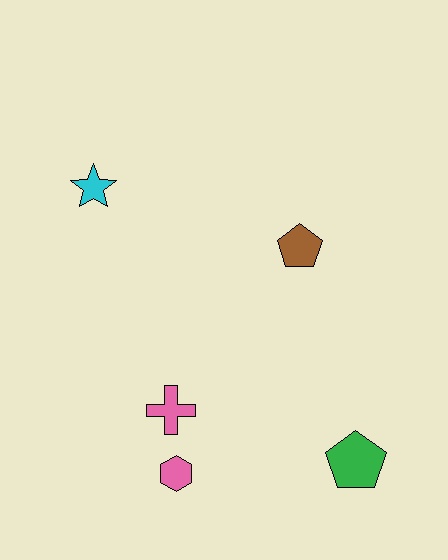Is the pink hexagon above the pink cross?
No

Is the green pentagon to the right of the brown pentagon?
Yes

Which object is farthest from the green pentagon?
The cyan star is farthest from the green pentagon.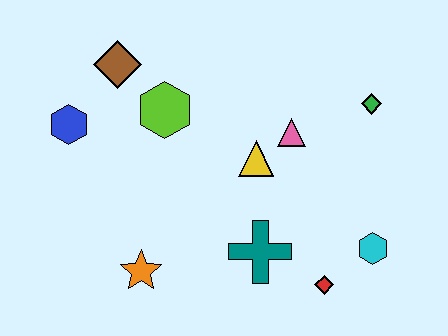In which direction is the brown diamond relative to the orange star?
The brown diamond is above the orange star.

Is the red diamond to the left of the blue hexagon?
No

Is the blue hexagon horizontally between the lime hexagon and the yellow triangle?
No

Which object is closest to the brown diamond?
The lime hexagon is closest to the brown diamond.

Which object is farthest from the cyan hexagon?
The blue hexagon is farthest from the cyan hexagon.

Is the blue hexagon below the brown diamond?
Yes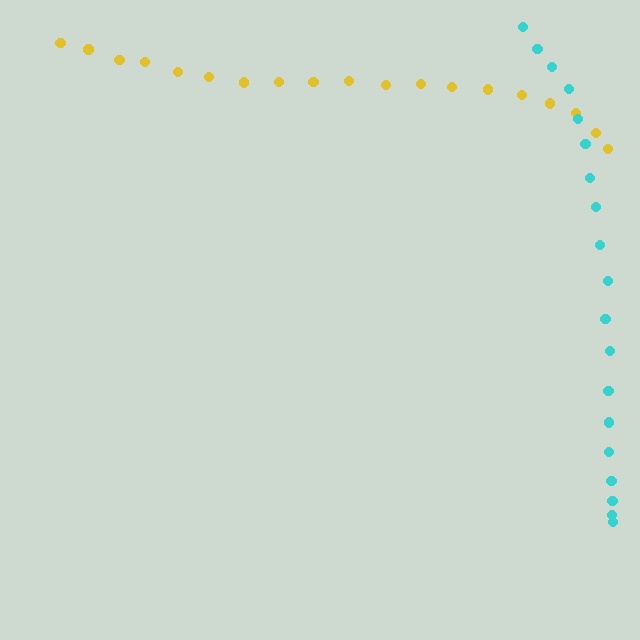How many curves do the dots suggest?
There are 2 distinct paths.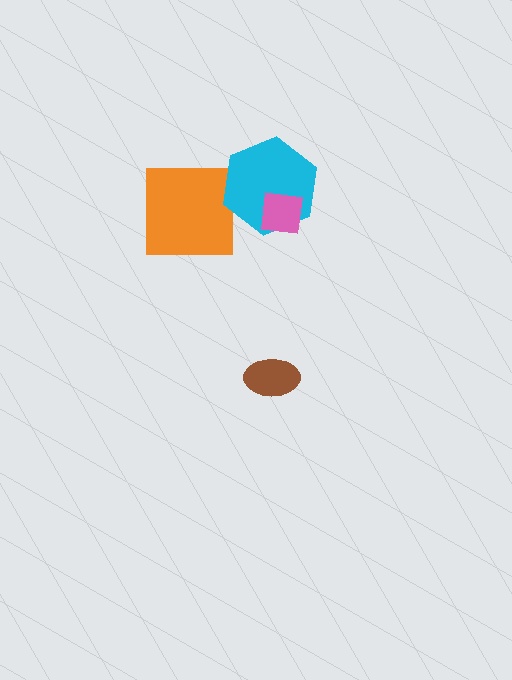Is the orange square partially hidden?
No, no other shape covers it.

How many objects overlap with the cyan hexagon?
1 object overlaps with the cyan hexagon.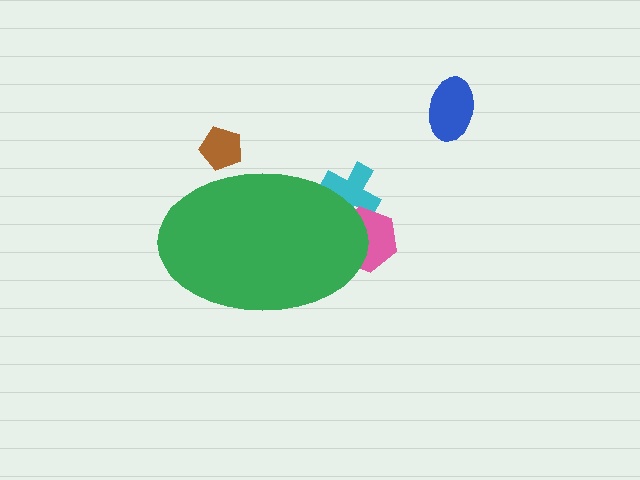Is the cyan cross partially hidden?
Yes, the cyan cross is partially hidden behind the green ellipse.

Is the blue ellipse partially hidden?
No, the blue ellipse is fully visible.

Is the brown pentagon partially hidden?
Yes, the brown pentagon is partially hidden behind the green ellipse.